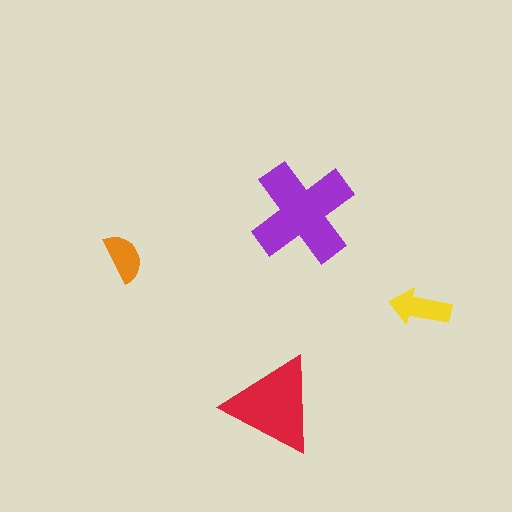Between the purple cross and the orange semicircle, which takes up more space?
The purple cross.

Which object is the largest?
The purple cross.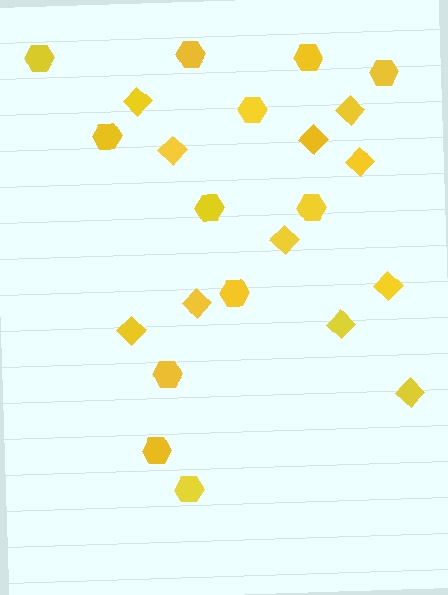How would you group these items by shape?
There are 2 groups: one group of hexagons (12) and one group of diamonds (11).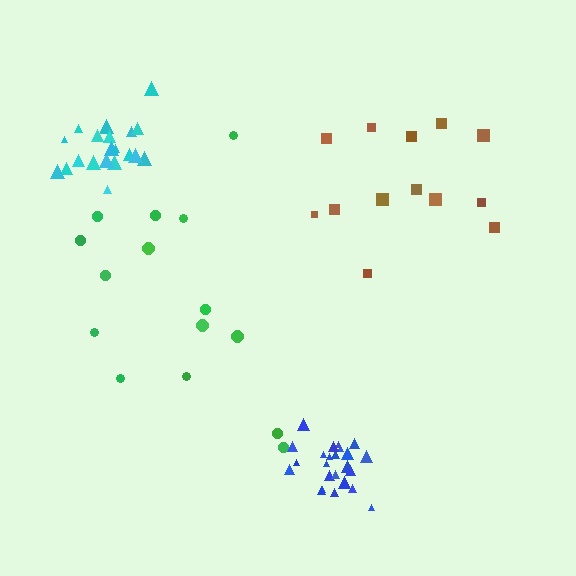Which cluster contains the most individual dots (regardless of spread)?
Blue (25).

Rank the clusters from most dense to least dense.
blue, cyan, brown, green.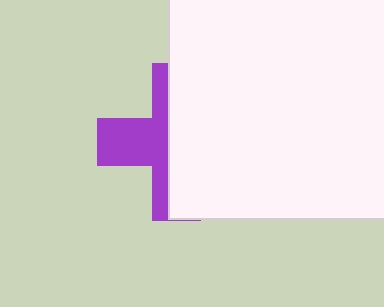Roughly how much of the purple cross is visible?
A small part of it is visible (roughly 40%).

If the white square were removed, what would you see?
You would see the complete purple cross.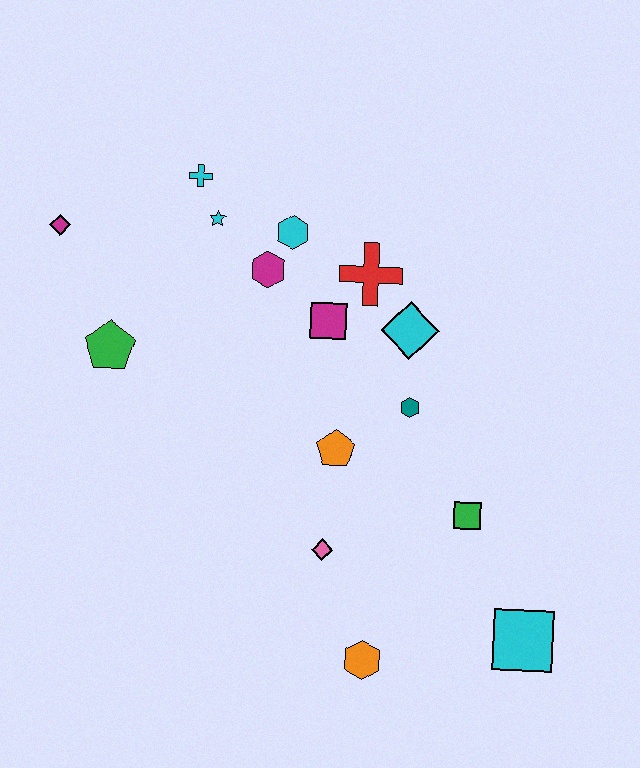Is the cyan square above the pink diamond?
No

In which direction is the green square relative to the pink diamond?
The green square is to the right of the pink diamond.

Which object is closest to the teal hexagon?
The cyan diamond is closest to the teal hexagon.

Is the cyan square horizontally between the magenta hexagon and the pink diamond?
No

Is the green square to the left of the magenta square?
No